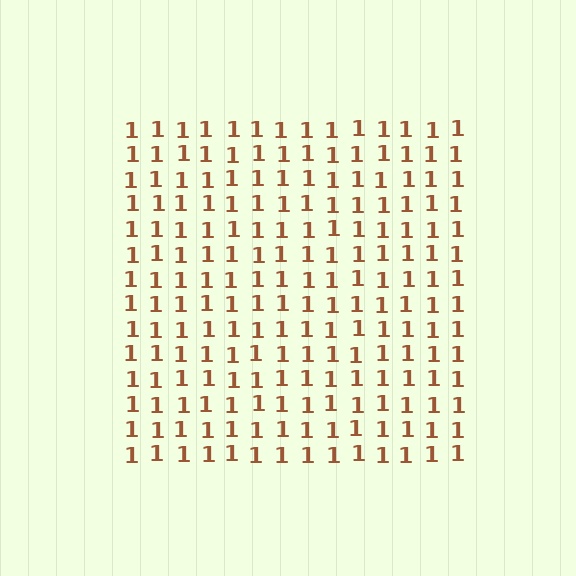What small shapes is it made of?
It is made of small digit 1's.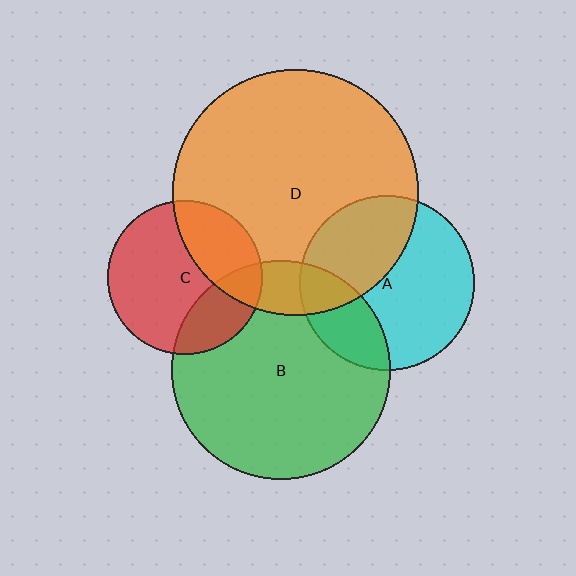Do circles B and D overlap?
Yes.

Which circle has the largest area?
Circle D (orange).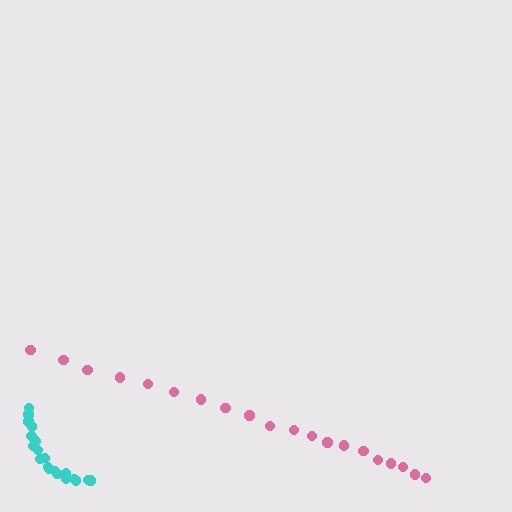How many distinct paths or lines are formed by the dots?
There are 2 distinct paths.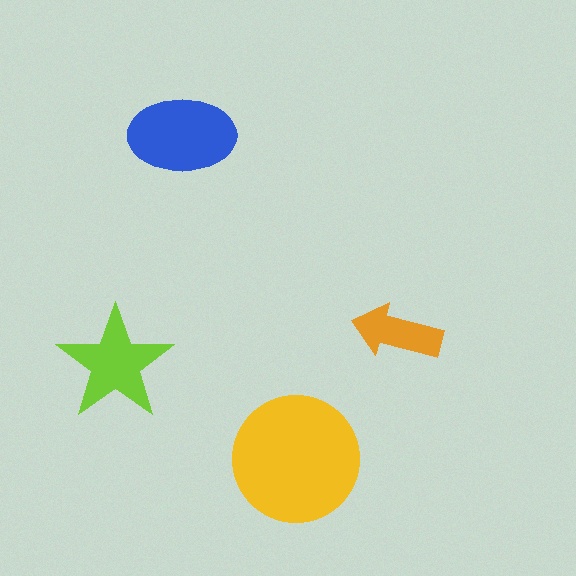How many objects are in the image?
There are 4 objects in the image.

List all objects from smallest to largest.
The orange arrow, the lime star, the blue ellipse, the yellow circle.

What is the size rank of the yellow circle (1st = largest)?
1st.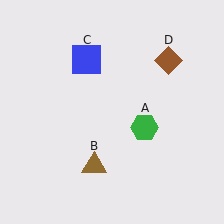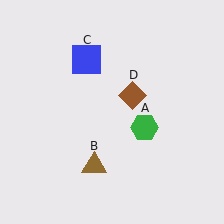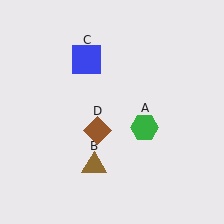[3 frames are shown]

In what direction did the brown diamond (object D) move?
The brown diamond (object D) moved down and to the left.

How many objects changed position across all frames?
1 object changed position: brown diamond (object D).